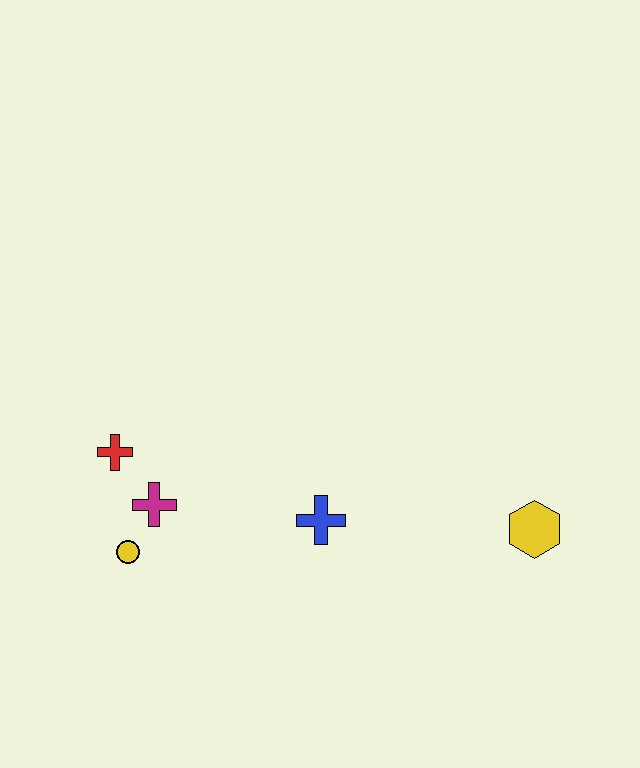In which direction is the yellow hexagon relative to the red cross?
The yellow hexagon is to the right of the red cross.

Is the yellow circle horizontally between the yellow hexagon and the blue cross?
No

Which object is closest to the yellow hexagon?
The blue cross is closest to the yellow hexagon.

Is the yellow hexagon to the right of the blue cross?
Yes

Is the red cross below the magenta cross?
No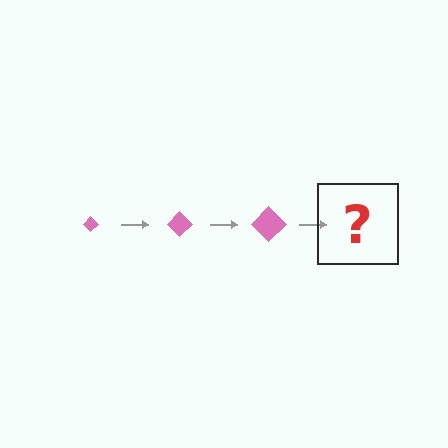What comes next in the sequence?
The next element should be a pink diamond, larger than the previous one.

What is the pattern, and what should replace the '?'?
The pattern is that the diamond gets progressively larger each step. The '?' should be a pink diamond, larger than the previous one.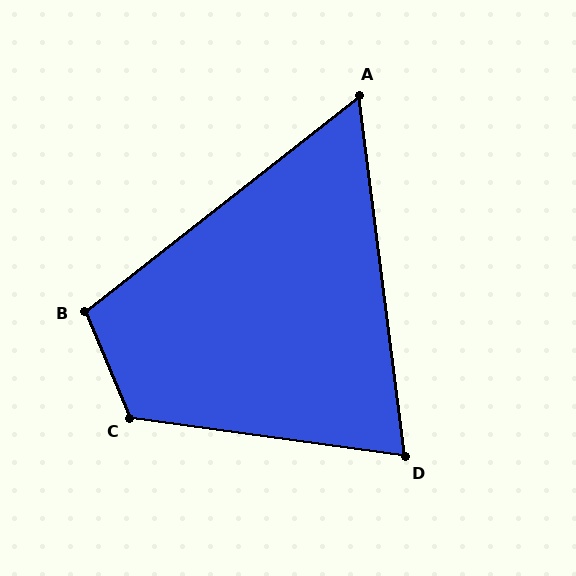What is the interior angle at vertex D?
Approximately 75 degrees (acute).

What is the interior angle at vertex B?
Approximately 105 degrees (obtuse).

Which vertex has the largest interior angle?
C, at approximately 121 degrees.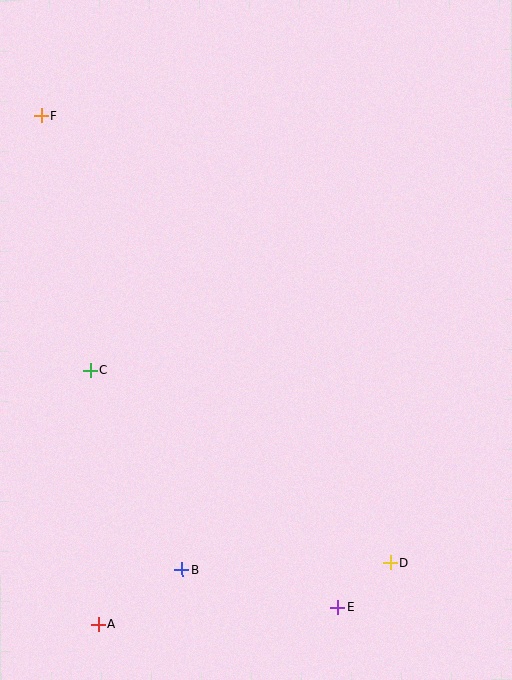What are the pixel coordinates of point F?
Point F is at (41, 116).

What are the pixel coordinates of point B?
Point B is at (182, 570).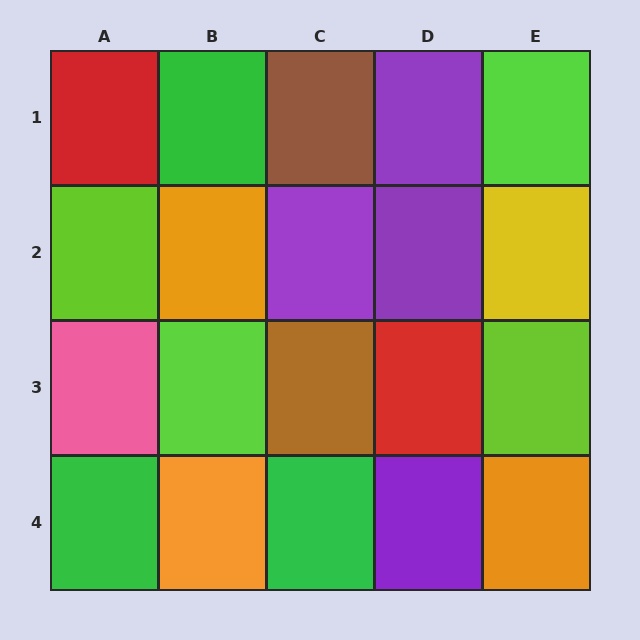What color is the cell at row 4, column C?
Green.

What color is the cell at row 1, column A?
Red.